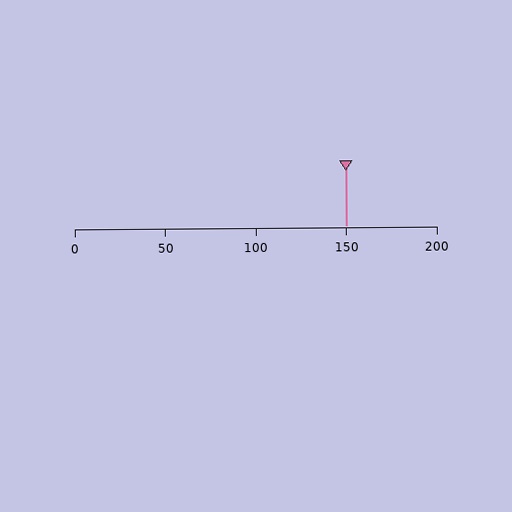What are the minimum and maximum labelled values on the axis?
The axis runs from 0 to 200.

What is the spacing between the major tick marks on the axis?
The major ticks are spaced 50 apart.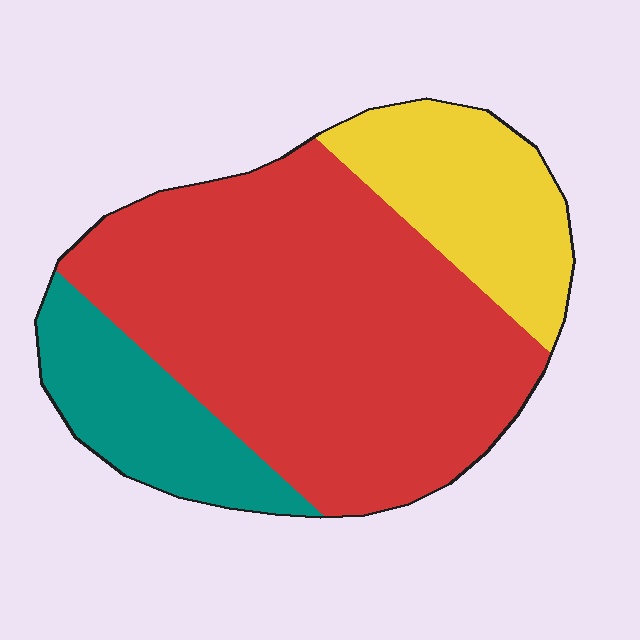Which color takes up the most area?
Red, at roughly 65%.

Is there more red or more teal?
Red.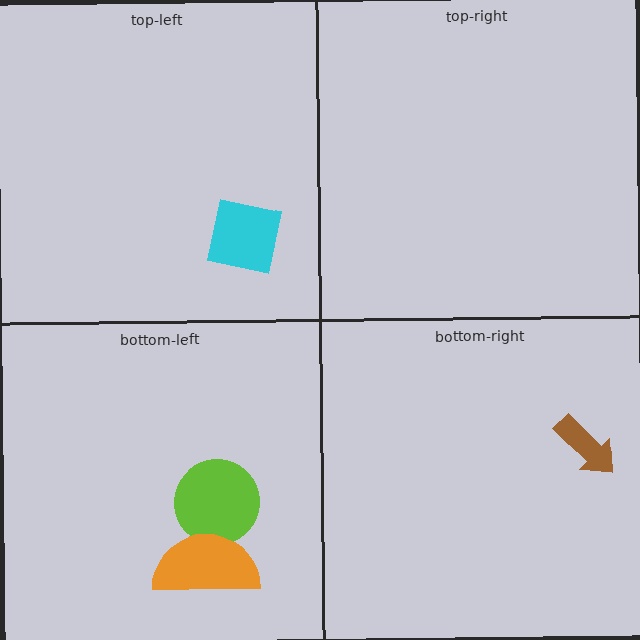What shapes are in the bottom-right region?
The brown arrow.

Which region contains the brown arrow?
The bottom-right region.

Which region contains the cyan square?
The top-left region.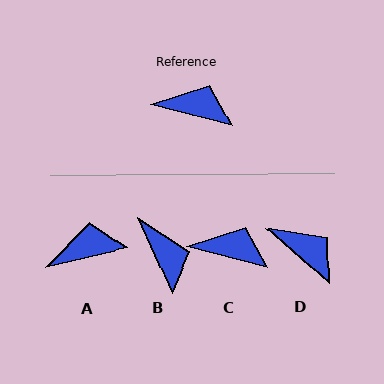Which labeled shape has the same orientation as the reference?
C.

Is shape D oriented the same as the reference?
No, it is off by about 27 degrees.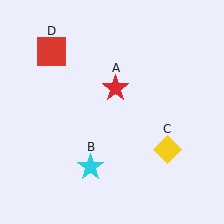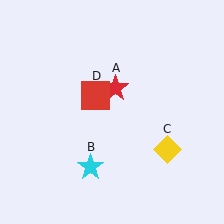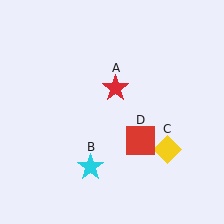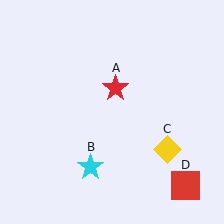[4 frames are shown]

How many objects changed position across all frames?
1 object changed position: red square (object D).